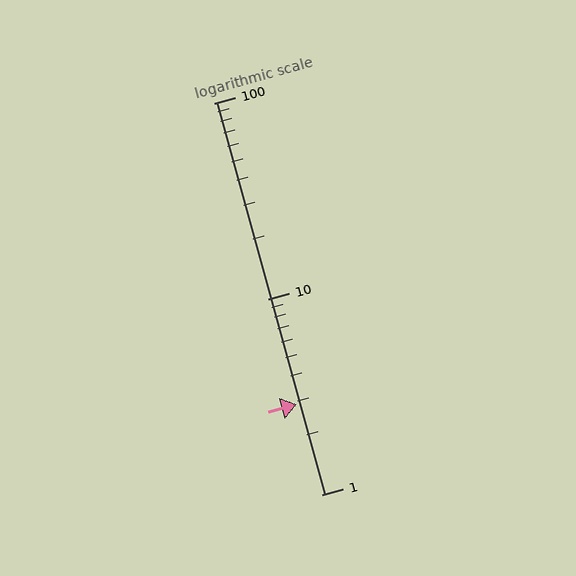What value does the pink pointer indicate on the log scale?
The pointer indicates approximately 2.9.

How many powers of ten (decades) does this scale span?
The scale spans 2 decades, from 1 to 100.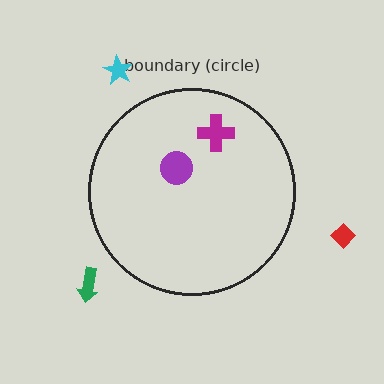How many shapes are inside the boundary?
2 inside, 3 outside.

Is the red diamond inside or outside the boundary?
Outside.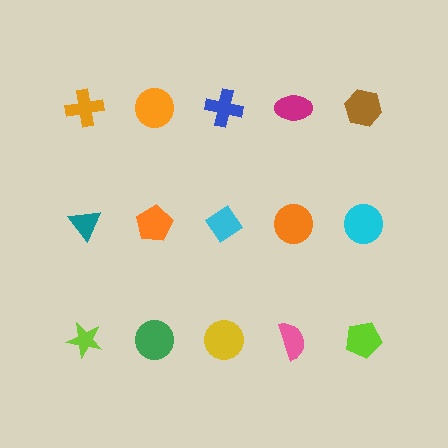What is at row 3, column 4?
A pink semicircle.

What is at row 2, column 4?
An orange circle.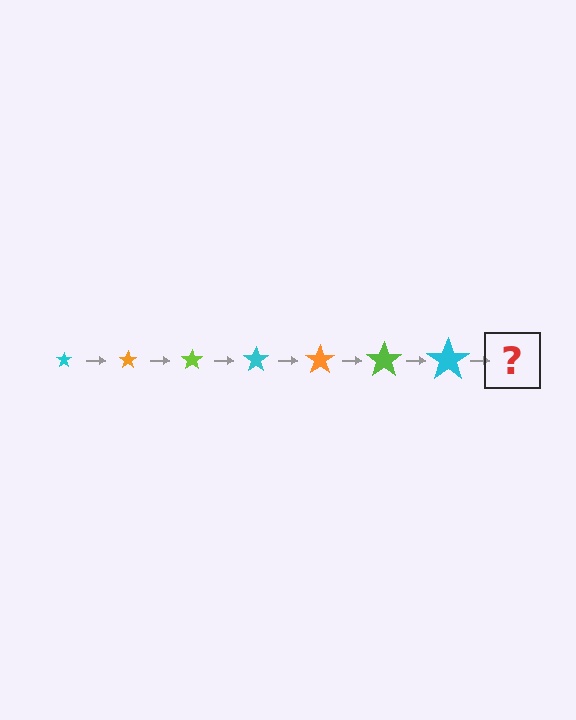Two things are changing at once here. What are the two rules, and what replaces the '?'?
The two rules are that the star grows larger each step and the color cycles through cyan, orange, and lime. The '?' should be an orange star, larger than the previous one.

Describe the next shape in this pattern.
It should be an orange star, larger than the previous one.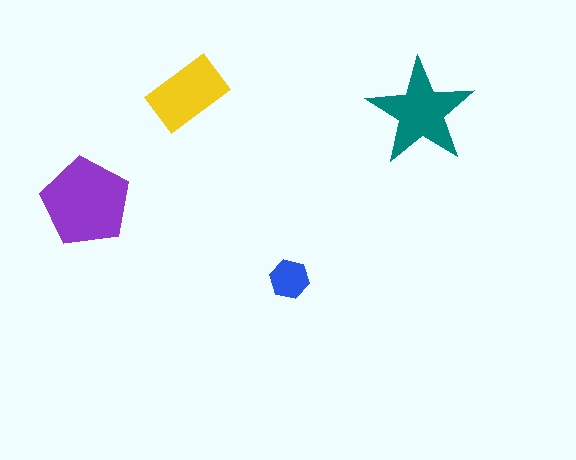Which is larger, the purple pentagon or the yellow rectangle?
The purple pentagon.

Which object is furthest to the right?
The teal star is rightmost.